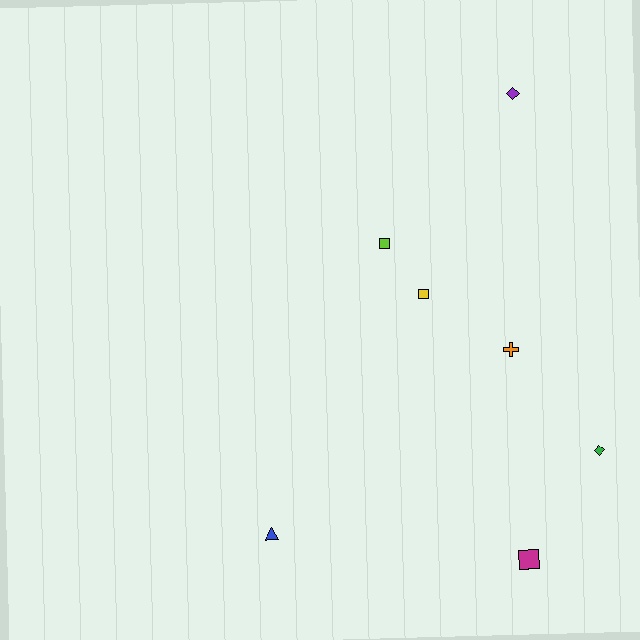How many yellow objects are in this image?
There is 1 yellow object.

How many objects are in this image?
There are 7 objects.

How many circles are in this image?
There are no circles.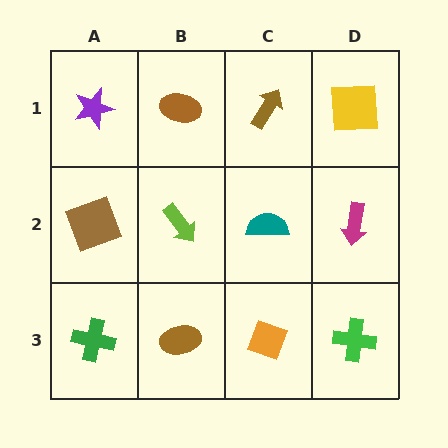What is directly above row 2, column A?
A purple star.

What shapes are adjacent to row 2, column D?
A yellow square (row 1, column D), a green cross (row 3, column D), a teal semicircle (row 2, column C).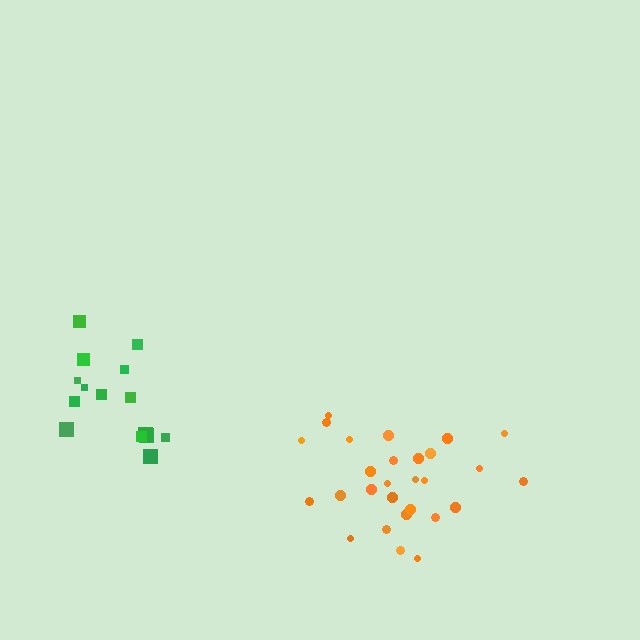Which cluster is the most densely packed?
Orange.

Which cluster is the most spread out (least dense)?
Green.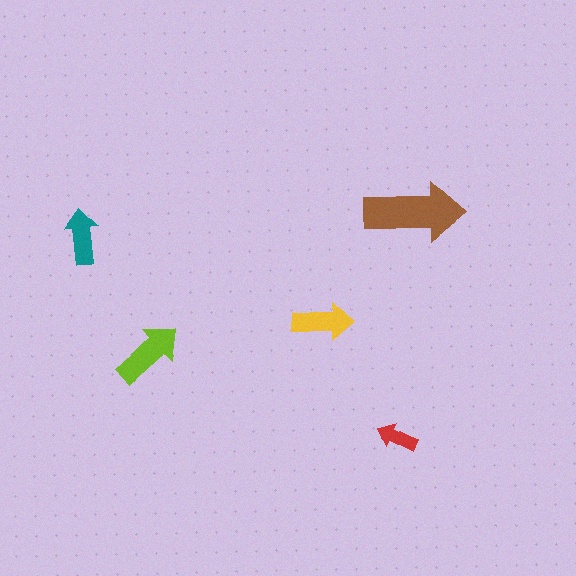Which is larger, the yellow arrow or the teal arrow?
The yellow one.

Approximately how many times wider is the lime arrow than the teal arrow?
About 1.5 times wider.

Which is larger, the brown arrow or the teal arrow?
The brown one.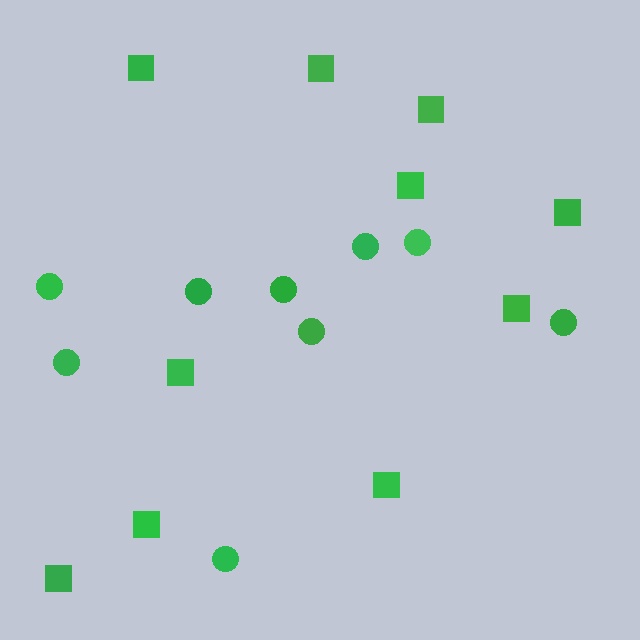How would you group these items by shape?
There are 2 groups: one group of circles (9) and one group of squares (10).